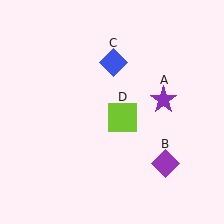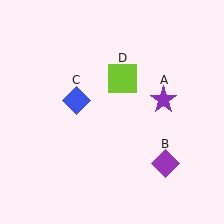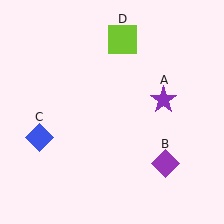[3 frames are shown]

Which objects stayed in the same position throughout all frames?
Purple star (object A) and purple diamond (object B) remained stationary.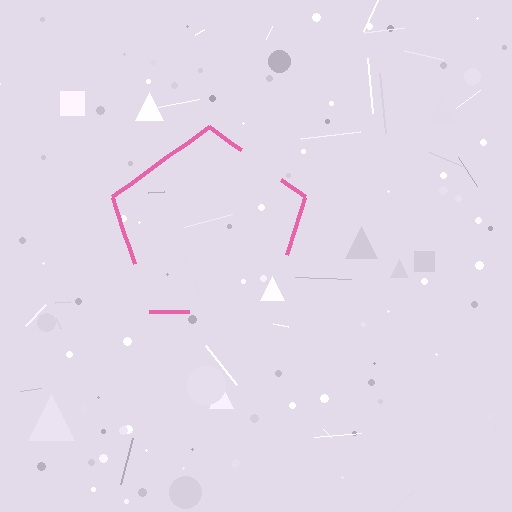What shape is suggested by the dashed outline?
The dashed outline suggests a pentagon.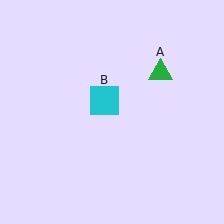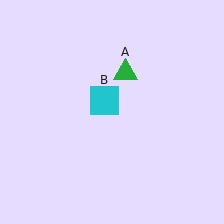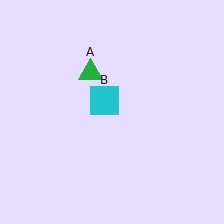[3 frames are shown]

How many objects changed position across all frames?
1 object changed position: green triangle (object A).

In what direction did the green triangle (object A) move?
The green triangle (object A) moved left.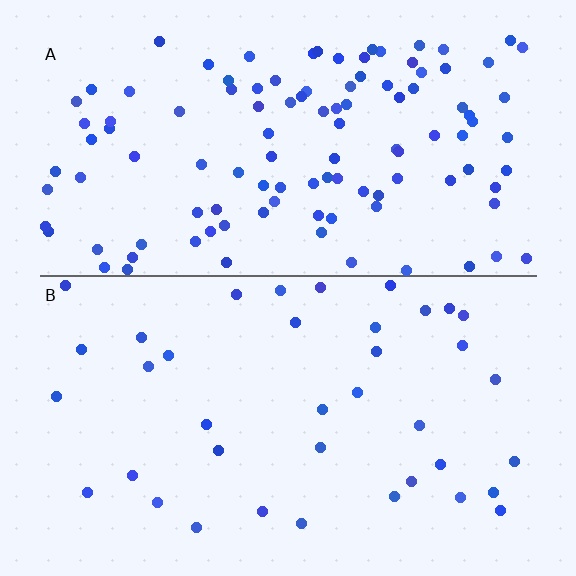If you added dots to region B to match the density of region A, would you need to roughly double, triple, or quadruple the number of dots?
Approximately triple.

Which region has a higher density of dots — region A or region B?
A (the top).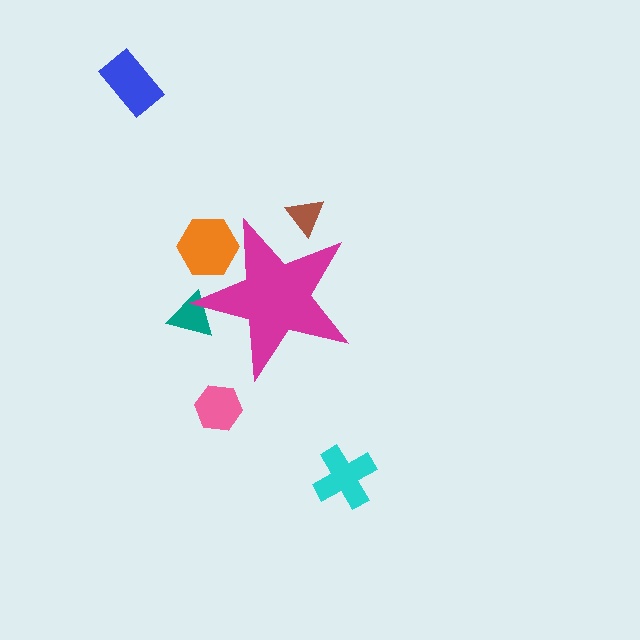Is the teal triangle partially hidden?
Yes, the teal triangle is partially hidden behind the magenta star.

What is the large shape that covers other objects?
A magenta star.